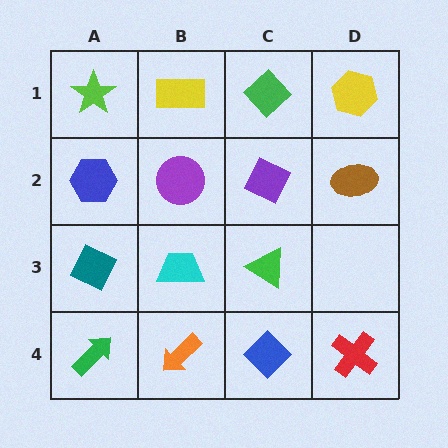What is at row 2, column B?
A purple circle.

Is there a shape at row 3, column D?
No, that cell is empty.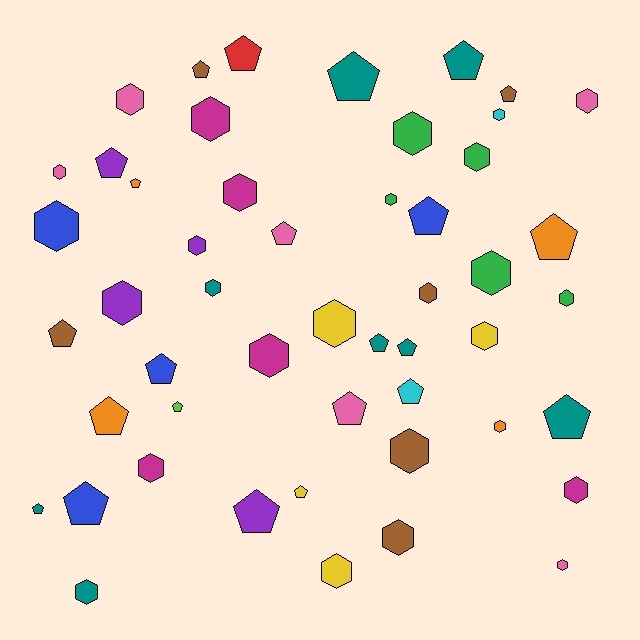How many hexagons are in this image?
There are 27 hexagons.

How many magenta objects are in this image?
There are 5 magenta objects.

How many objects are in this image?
There are 50 objects.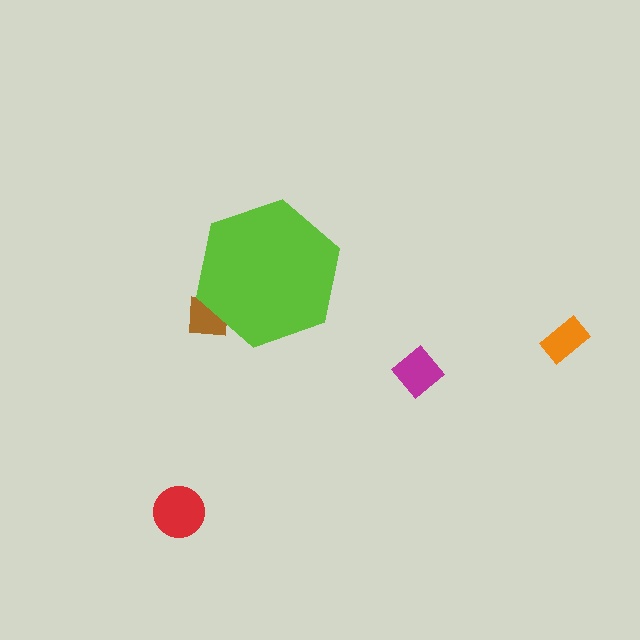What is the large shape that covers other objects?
A lime hexagon.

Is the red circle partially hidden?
No, the red circle is fully visible.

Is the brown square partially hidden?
Yes, the brown square is partially hidden behind the lime hexagon.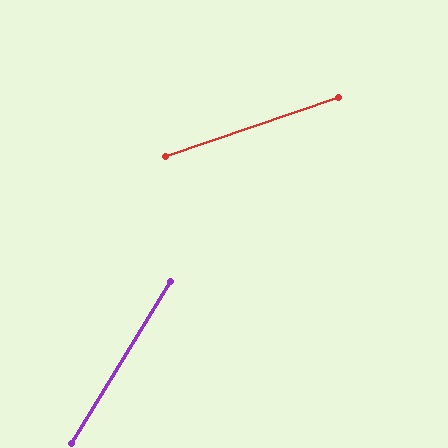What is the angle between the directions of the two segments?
Approximately 40 degrees.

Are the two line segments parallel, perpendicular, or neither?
Neither parallel nor perpendicular — they differ by about 40°.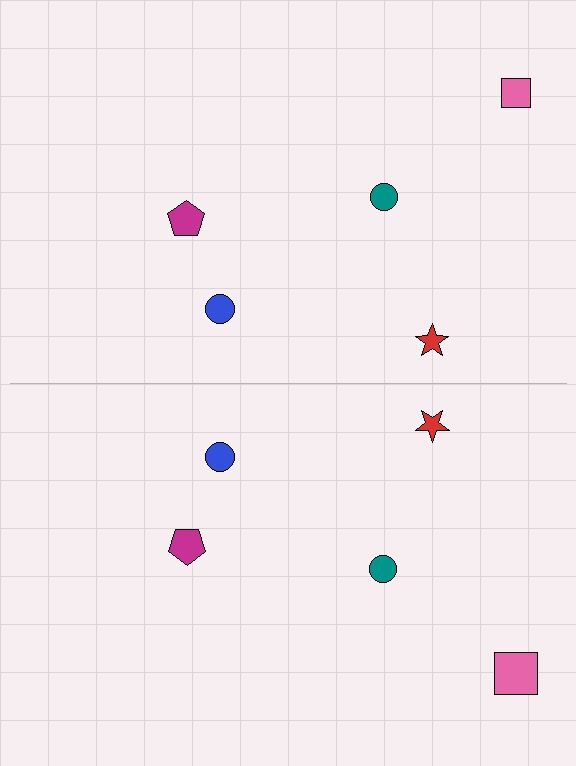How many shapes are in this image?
There are 10 shapes in this image.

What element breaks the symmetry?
The pink square on the bottom side has a different size than its mirror counterpart.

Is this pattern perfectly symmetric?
No, the pattern is not perfectly symmetric. The pink square on the bottom side has a different size than its mirror counterpart.